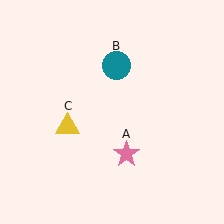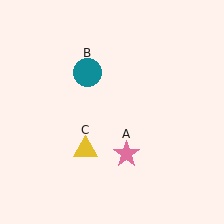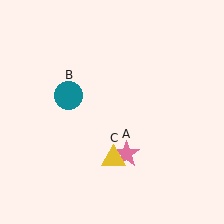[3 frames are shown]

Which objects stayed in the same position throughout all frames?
Pink star (object A) remained stationary.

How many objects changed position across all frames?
2 objects changed position: teal circle (object B), yellow triangle (object C).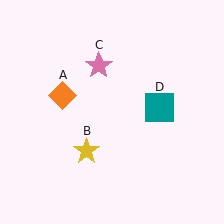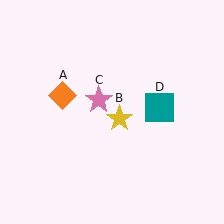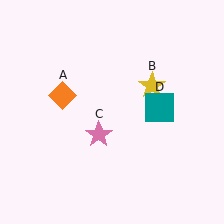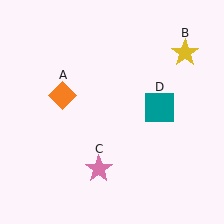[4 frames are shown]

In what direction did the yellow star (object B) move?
The yellow star (object B) moved up and to the right.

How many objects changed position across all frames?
2 objects changed position: yellow star (object B), pink star (object C).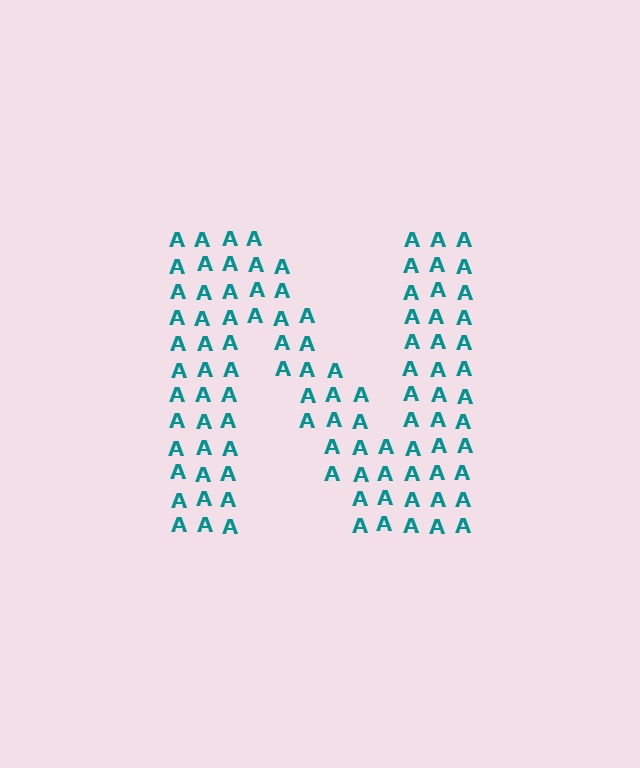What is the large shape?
The large shape is the letter N.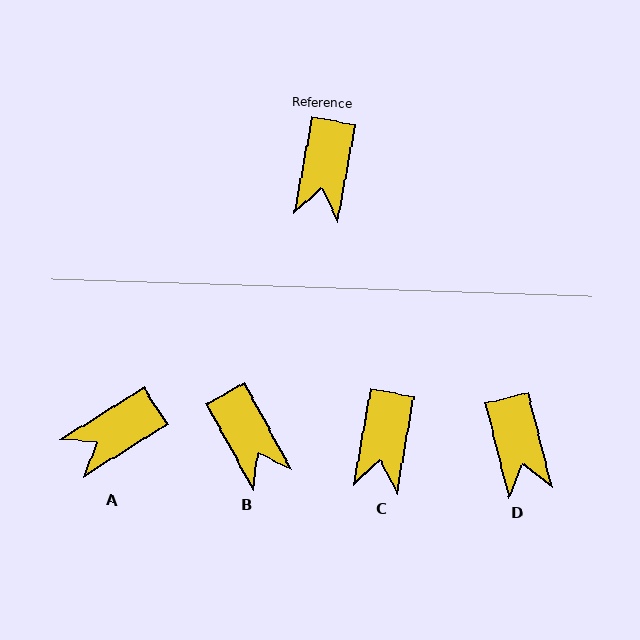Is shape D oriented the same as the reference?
No, it is off by about 24 degrees.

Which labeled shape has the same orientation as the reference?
C.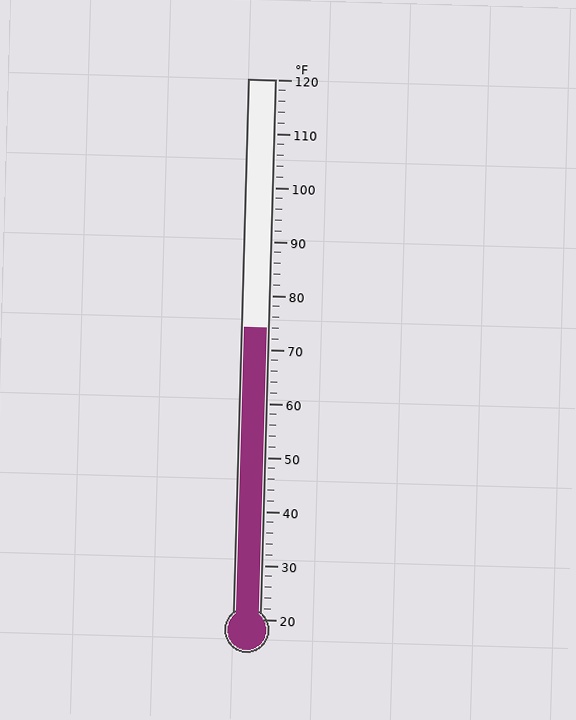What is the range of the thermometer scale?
The thermometer scale ranges from 20°F to 120°F.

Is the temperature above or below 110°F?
The temperature is below 110°F.